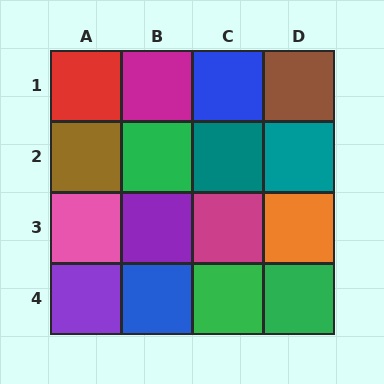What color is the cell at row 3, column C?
Magenta.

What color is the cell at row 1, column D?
Brown.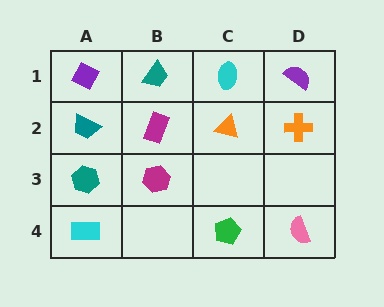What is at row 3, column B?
A magenta hexagon.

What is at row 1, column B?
A teal trapezoid.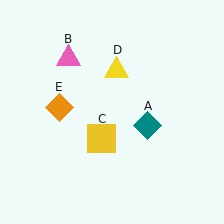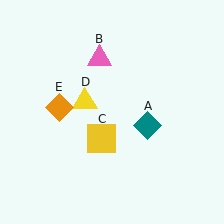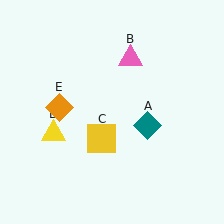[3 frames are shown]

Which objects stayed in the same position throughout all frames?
Teal diamond (object A) and yellow square (object C) and orange diamond (object E) remained stationary.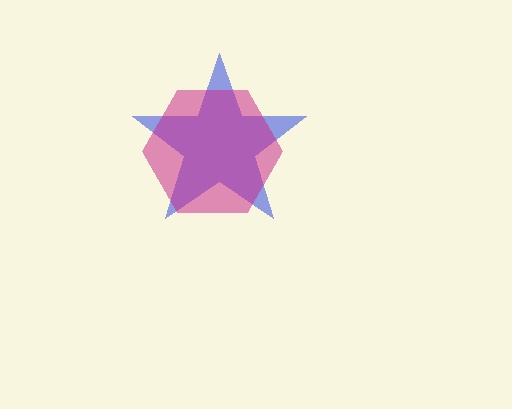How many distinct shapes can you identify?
There are 2 distinct shapes: a blue star, a magenta hexagon.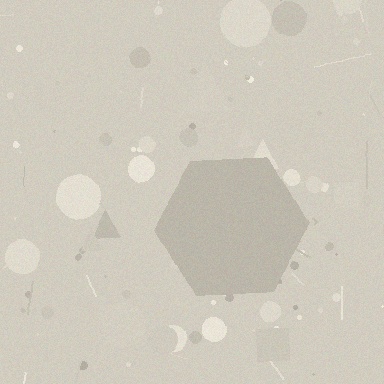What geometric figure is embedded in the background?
A hexagon is embedded in the background.